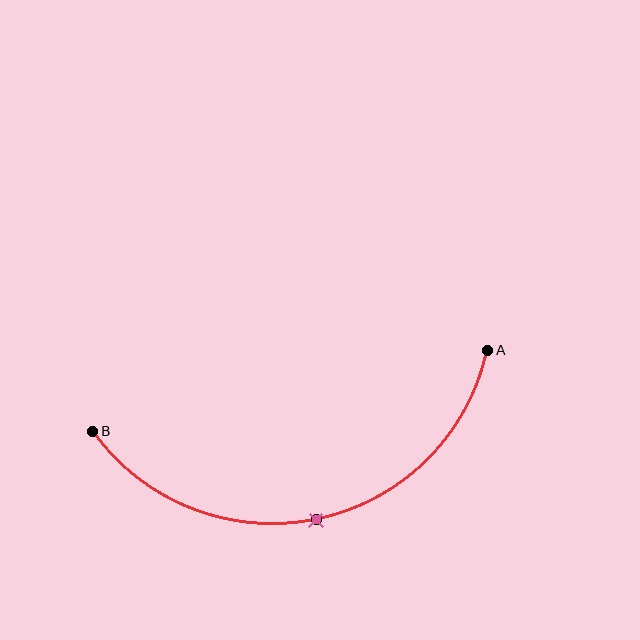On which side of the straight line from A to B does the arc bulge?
The arc bulges below the straight line connecting A and B.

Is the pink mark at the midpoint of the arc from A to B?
Yes. The pink mark lies on the arc at equal arc-length from both A and B — it is the arc midpoint.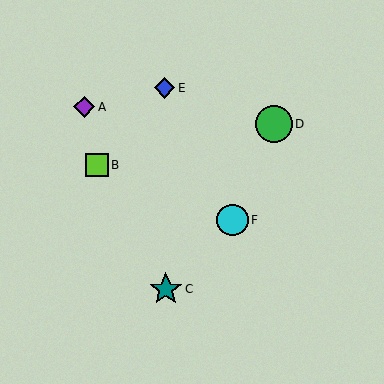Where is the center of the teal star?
The center of the teal star is at (166, 289).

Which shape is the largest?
The green circle (labeled D) is the largest.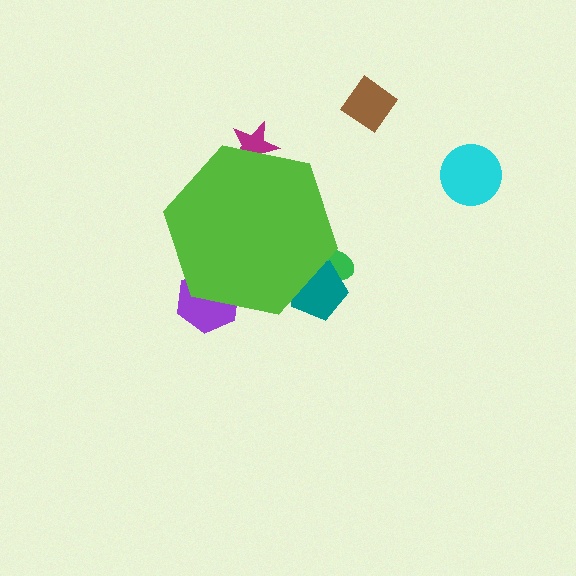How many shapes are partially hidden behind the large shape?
4 shapes are partially hidden.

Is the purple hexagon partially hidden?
Yes, the purple hexagon is partially hidden behind the lime hexagon.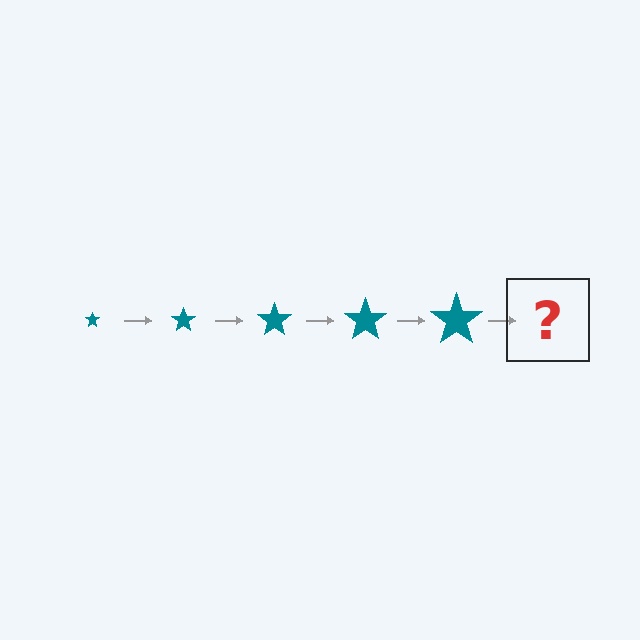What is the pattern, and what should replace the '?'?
The pattern is that the star gets progressively larger each step. The '?' should be a teal star, larger than the previous one.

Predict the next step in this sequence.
The next step is a teal star, larger than the previous one.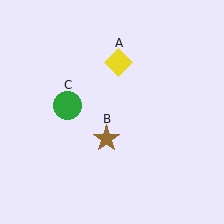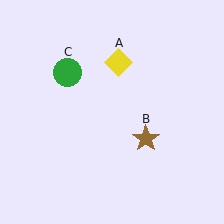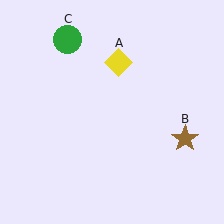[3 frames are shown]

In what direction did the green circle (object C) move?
The green circle (object C) moved up.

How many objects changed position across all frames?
2 objects changed position: brown star (object B), green circle (object C).